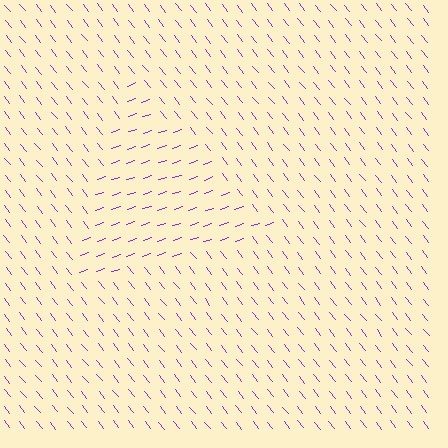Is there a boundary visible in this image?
Yes, there is a texture boundary formed by a change in line orientation.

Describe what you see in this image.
The image is filled with small purple line segments. A triangle region in the image has lines oriented differently from the surrounding lines, creating a visible texture boundary.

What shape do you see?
I see a triangle.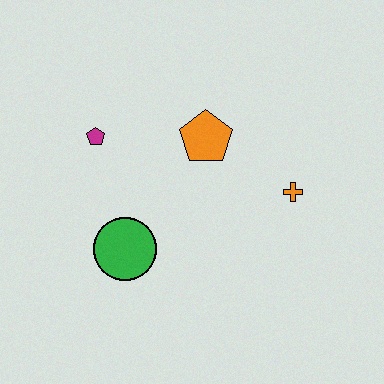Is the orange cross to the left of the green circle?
No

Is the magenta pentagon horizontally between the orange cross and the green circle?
No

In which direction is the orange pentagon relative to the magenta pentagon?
The orange pentagon is to the right of the magenta pentagon.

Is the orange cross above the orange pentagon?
No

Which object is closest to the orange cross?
The orange pentagon is closest to the orange cross.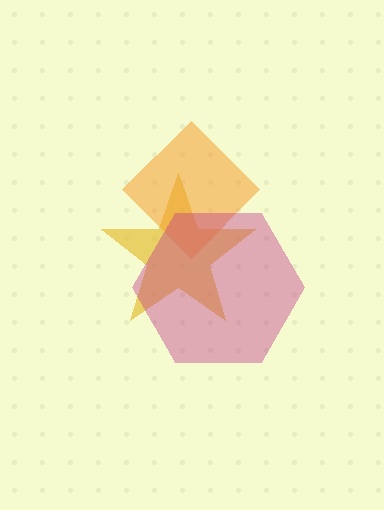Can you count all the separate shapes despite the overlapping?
Yes, there are 3 separate shapes.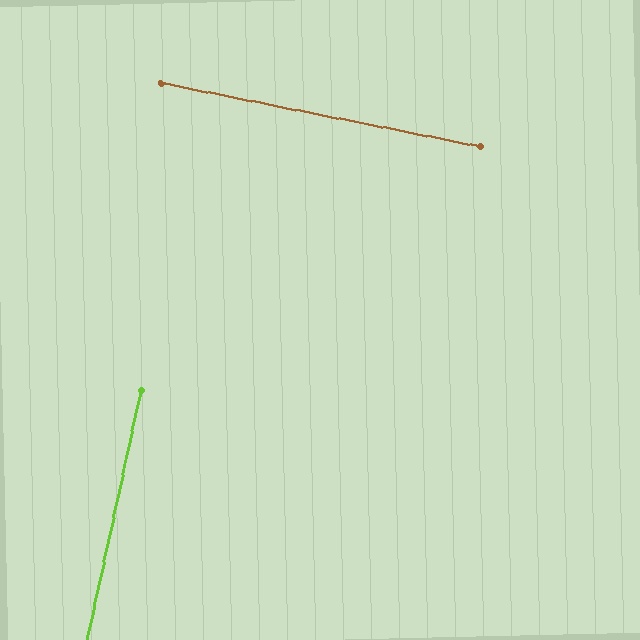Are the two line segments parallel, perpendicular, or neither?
Perpendicular — they meet at approximately 89°.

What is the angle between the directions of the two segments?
Approximately 89 degrees.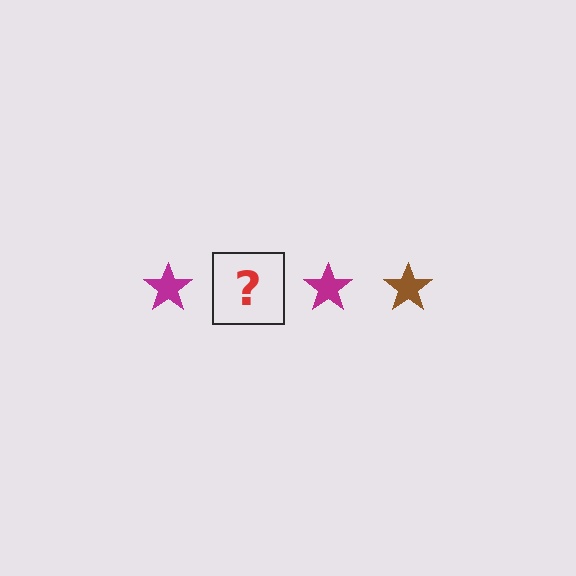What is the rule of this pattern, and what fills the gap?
The rule is that the pattern cycles through magenta, brown stars. The gap should be filled with a brown star.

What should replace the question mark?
The question mark should be replaced with a brown star.